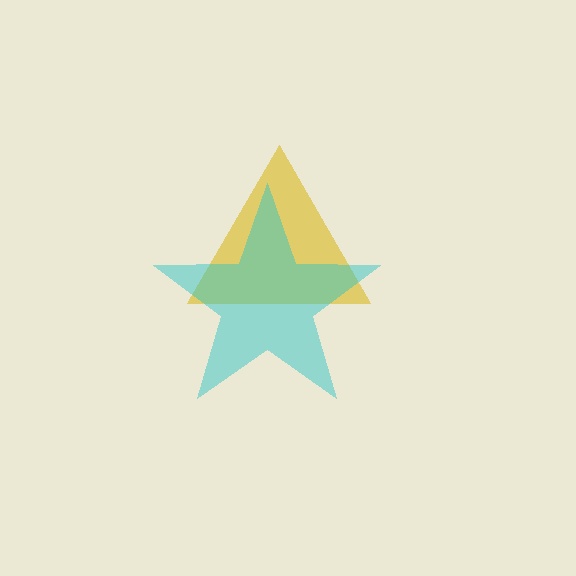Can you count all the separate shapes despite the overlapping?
Yes, there are 2 separate shapes.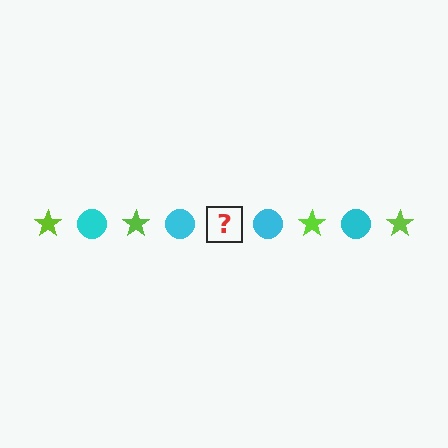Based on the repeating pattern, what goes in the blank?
The blank should be a lime star.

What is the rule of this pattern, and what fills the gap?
The rule is that the pattern alternates between lime star and cyan circle. The gap should be filled with a lime star.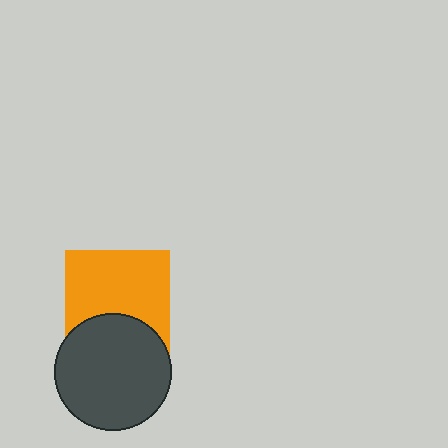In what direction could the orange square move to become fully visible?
The orange square could move up. That would shift it out from behind the dark gray circle entirely.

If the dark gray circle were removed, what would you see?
You would see the complete orange square.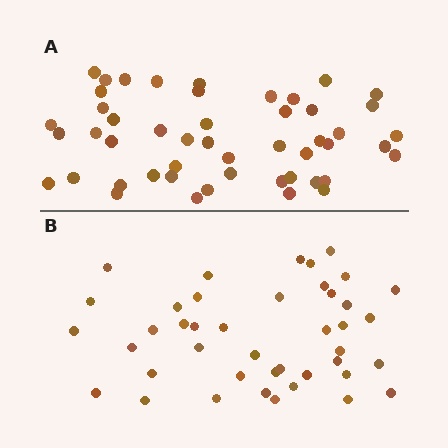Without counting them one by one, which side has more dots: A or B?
Region A (the top region) has more dots.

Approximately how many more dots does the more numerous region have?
Region A has roughly 8 or so more dots than region B.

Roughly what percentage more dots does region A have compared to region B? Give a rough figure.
About 15% more.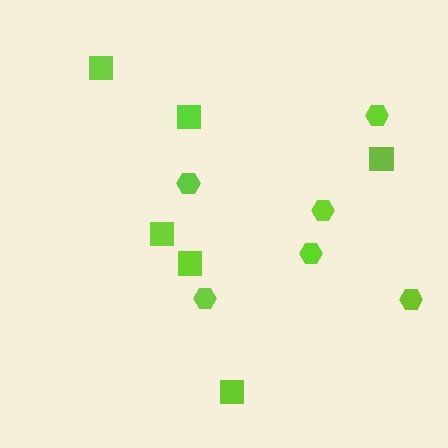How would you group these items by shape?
There are 2 groups: one group of hexagons (6) and one group of squares (6).